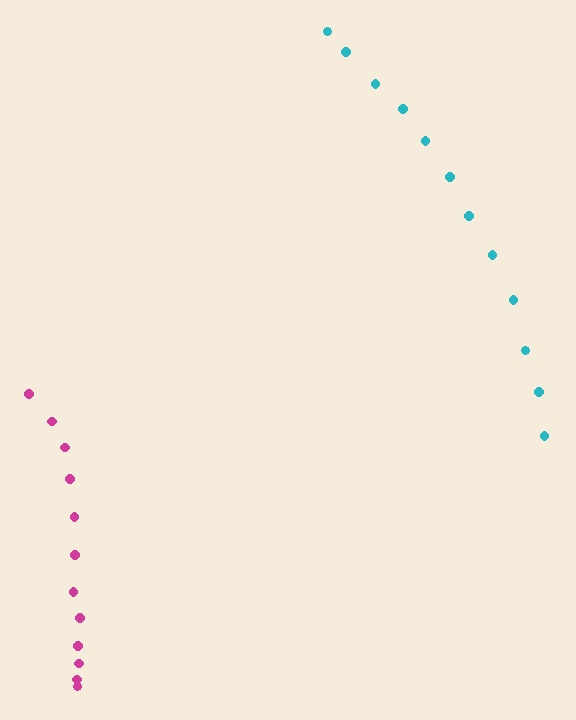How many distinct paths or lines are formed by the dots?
There are 2 distinct paths.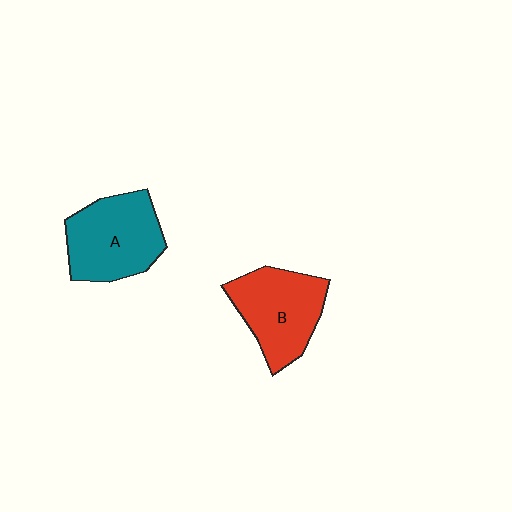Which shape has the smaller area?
Shape B (red).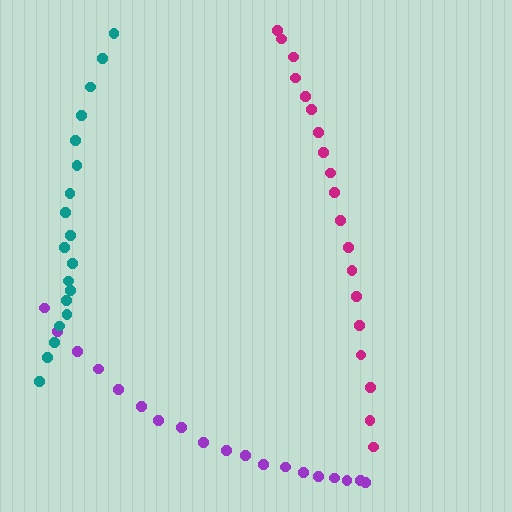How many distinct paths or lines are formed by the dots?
There are 3 distinct paths.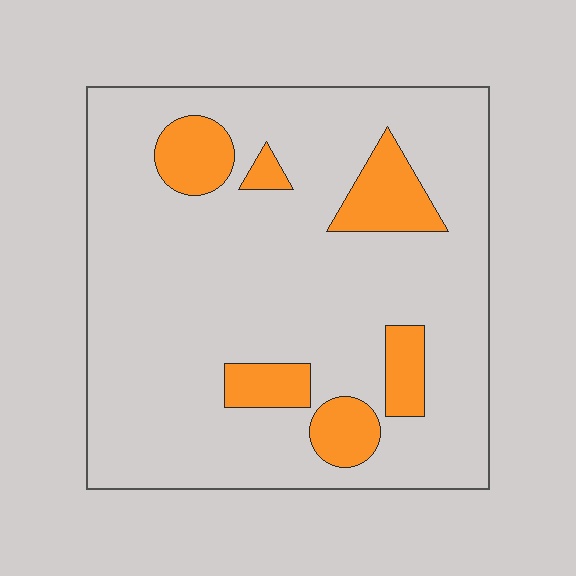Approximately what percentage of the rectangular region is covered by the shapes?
Approximately 15%.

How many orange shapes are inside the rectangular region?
6.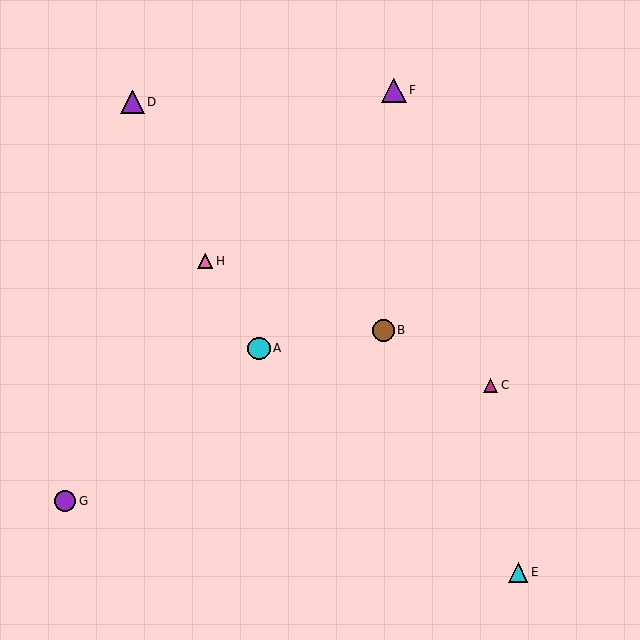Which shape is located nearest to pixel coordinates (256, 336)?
The cyan circle (labeled A) at (259, 348) is nearest to that location.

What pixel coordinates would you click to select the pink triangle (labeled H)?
Click at (205, 261) to select the pink triangle H.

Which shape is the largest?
The purple triangle (labeled F) is the largest.